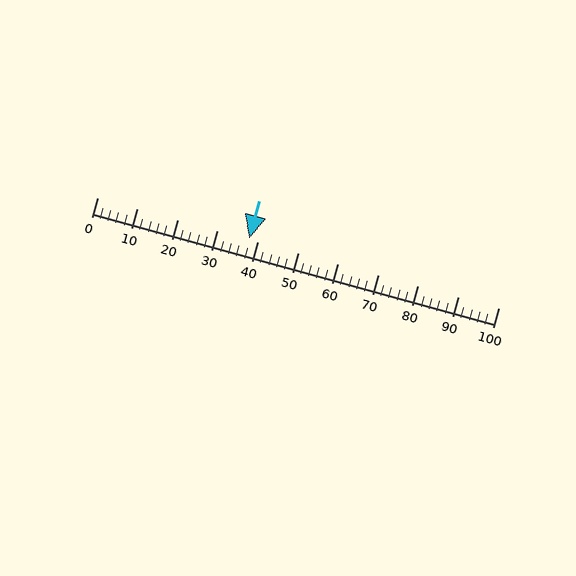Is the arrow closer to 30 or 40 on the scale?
The arrow is closer to 40.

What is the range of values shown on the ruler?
The ruler shows values from 0 to 100.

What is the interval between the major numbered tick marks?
The major tick marks are spaced 10 units apart.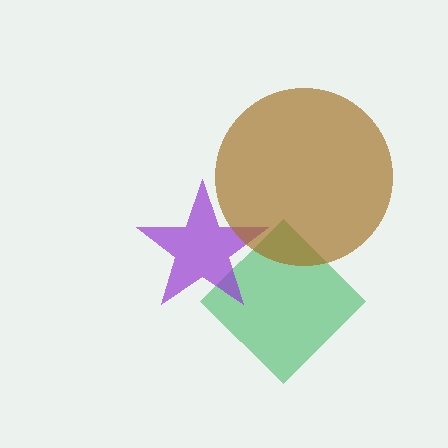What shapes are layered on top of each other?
The layered shapes are: a green diamond, a purple star, a brown circle.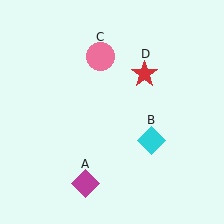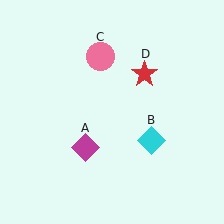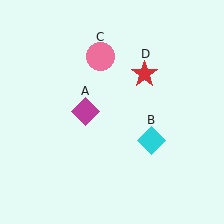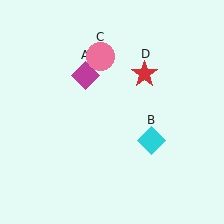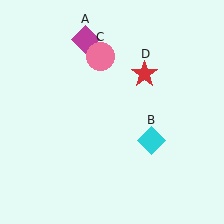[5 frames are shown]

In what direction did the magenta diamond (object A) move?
The magenta diamond (object A) moved up.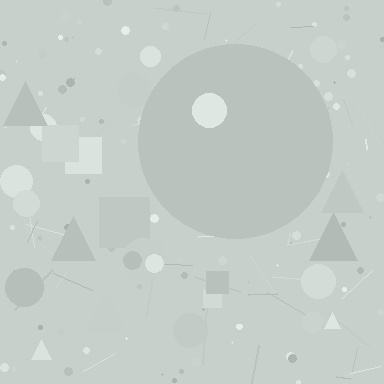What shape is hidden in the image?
A circle is hidden in the image.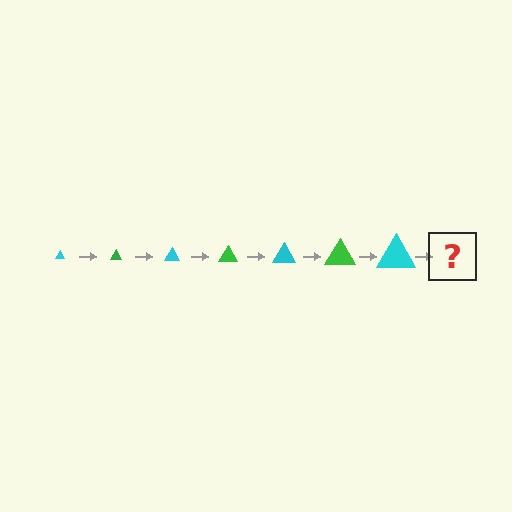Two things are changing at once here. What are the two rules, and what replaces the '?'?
The two rules are that the triangle grows larger each step and the color cycles through cyan and green. The '?' should be a green triangle, larger than the previous one.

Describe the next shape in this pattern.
It should be a green triangle, larger than the previous one.